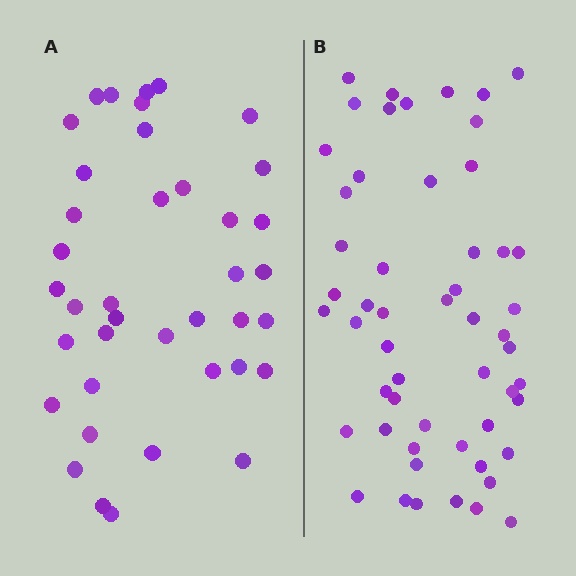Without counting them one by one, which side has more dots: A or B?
Region B (the right region) has more dots.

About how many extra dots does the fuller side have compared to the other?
Region B has approximately 15 more dots than region A.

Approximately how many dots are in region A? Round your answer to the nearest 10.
About 40 dots. (The exact count is 39, which rounds to 40.)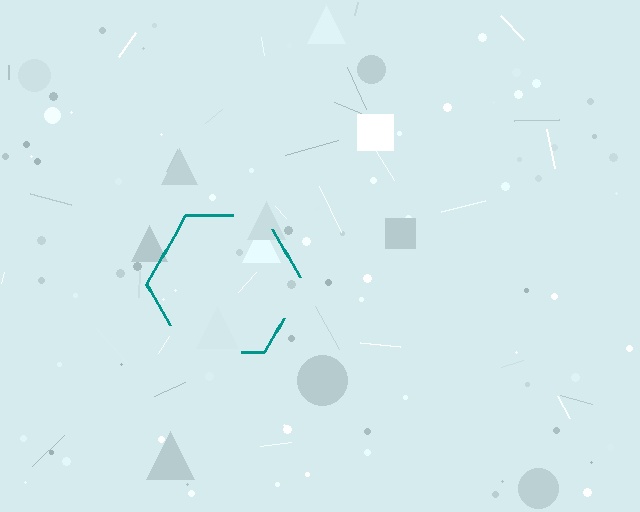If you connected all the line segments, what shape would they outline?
They would outline a hexagon.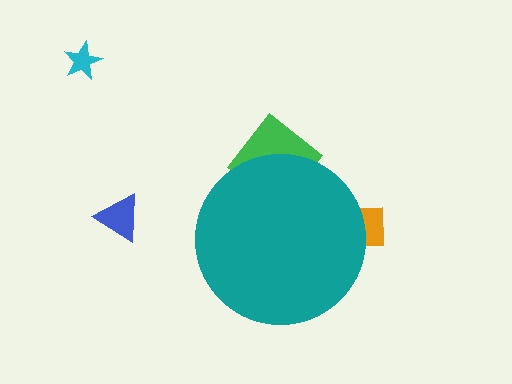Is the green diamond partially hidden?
Yes, the green diamond is partially hidden behind the teal circle.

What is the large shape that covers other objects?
A teal circle.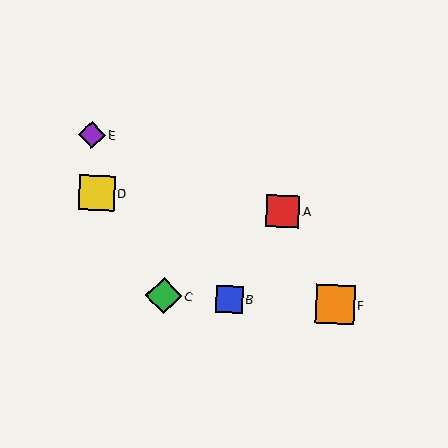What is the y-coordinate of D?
Object D is at y≈193.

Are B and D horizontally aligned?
No, B is at y≈299 and D is at y≈193.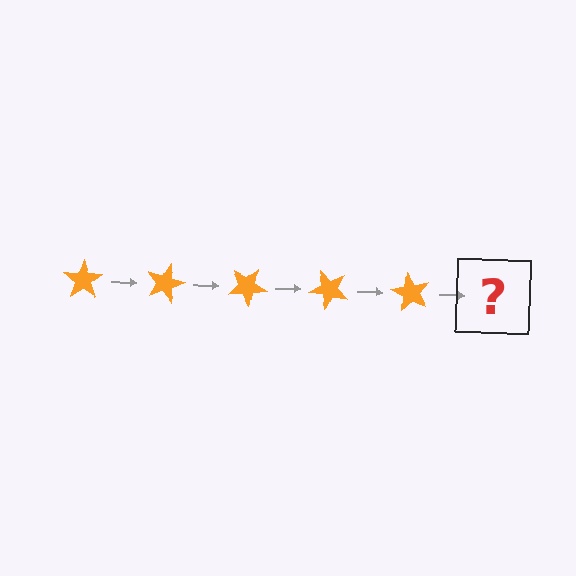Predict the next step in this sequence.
The next step is an orange star rotated 75 degrees.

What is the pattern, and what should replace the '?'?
The pattern is that the star rotates 15 degrees each step. The '?' should be an orange star rotated 75 degrees.